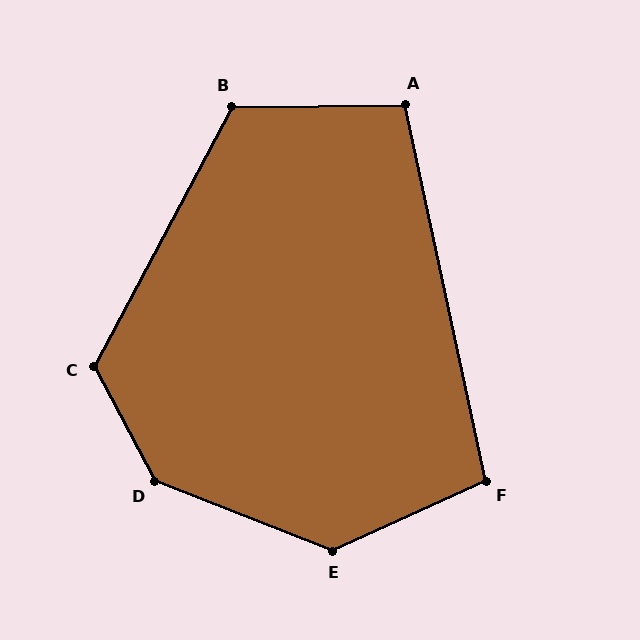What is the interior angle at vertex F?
Approximately 102 degrees (obtuse).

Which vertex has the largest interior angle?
D, at approximately 139 degrees.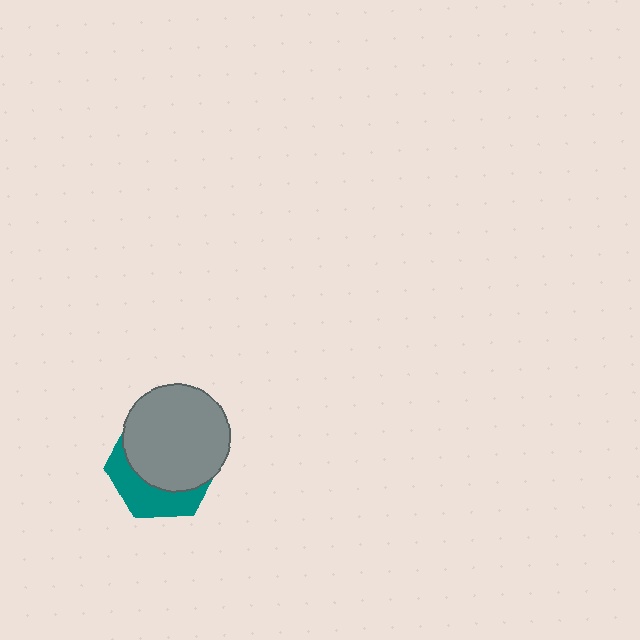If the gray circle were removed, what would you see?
You would see the complete teal hexagon.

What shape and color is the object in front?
The object in front is a gray circle.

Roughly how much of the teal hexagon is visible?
A small part of it is visible (roughly 35%).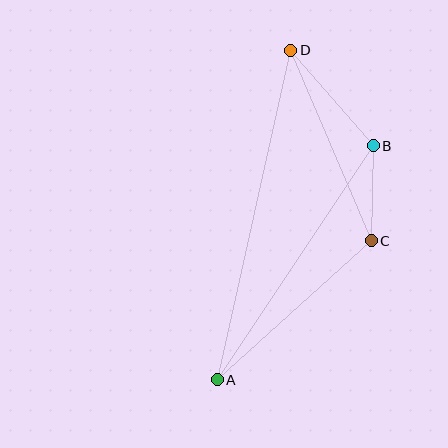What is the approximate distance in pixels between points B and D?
The distance between B and D is approximately 126 pixels.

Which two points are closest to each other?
Points B and C are closest to each other.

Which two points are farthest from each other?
Points A and D are farthest from each other.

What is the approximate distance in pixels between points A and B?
The distance between A and B is approximately 281 pixels.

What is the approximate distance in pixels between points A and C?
The distance between A and C is approximately 207 pixels.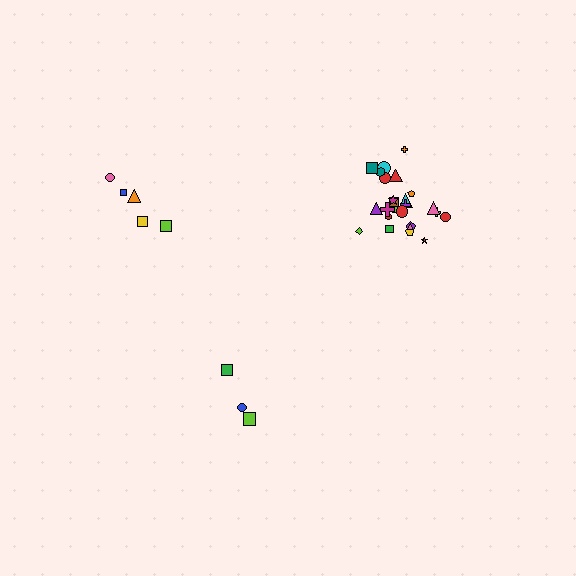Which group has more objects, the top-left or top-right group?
The top-right group.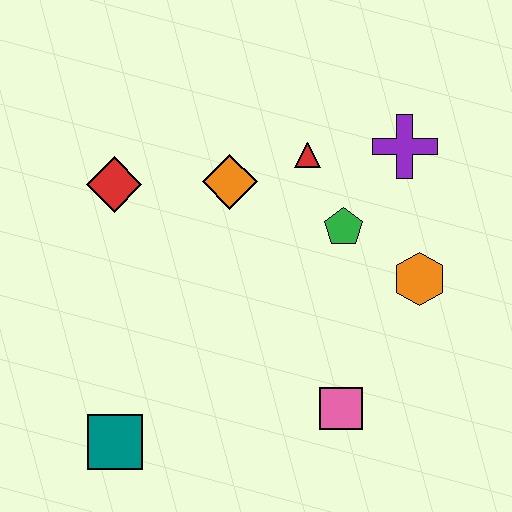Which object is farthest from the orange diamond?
The teal square is farthest from the orange diamond.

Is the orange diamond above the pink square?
Yes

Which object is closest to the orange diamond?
The red triangle is closest to the orange diamond.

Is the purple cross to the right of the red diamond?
Yes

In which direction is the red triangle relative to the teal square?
The red triangle is above the teal square.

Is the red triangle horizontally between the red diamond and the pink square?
Yes